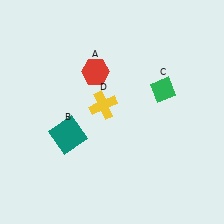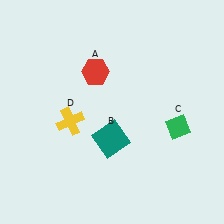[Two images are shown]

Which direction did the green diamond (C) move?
The green diamond (C) moved down.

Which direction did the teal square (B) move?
The teal square (B) moved right.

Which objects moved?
The objects that moved are: the teal square (B), the green diamond (C), the yellow cross (D).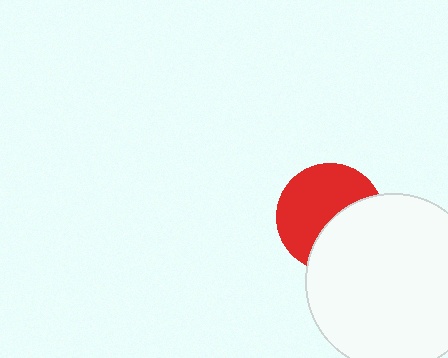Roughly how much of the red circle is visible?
About half of it is visible (roughly 59%).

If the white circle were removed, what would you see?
You would see the complete red circle.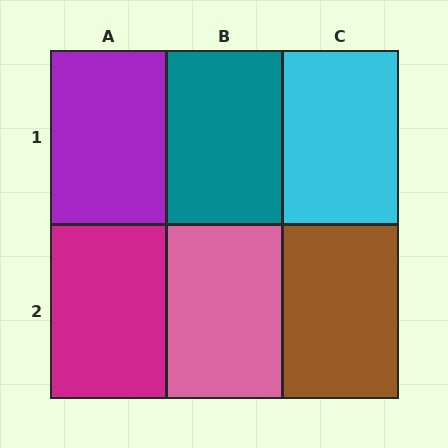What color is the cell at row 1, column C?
Cyan.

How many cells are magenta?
1 cell is magenta.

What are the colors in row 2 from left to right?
Magenta, pink, brown.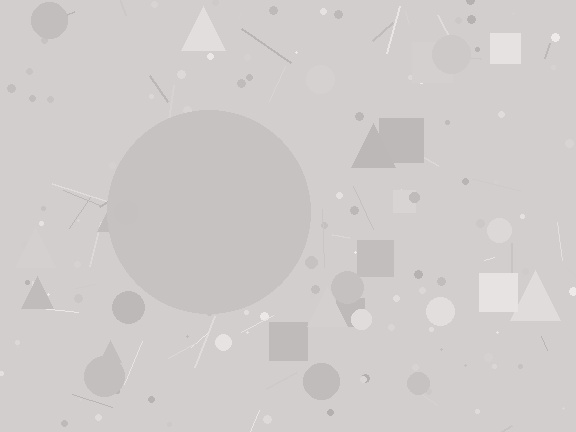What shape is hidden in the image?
A circle is hidden in the image.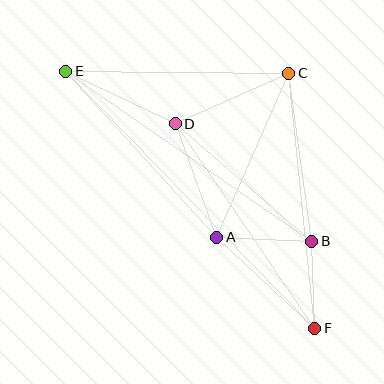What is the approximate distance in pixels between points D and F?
The distance between D and F is approximately 248 pixels.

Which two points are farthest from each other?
Points E and F are farthest from each other.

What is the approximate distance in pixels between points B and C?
The distance between B and C is approximately 170 pixels.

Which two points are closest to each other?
Points B and F are closest to each other.